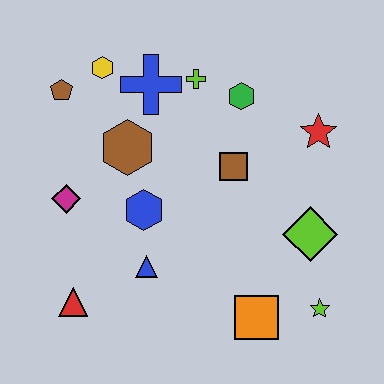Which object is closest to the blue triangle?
The blue hexagon is closest to the blue triangle.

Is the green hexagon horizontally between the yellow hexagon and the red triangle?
No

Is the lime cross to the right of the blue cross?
Yes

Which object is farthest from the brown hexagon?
The lime star is farthest from the brown hexagon.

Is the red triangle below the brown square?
Yes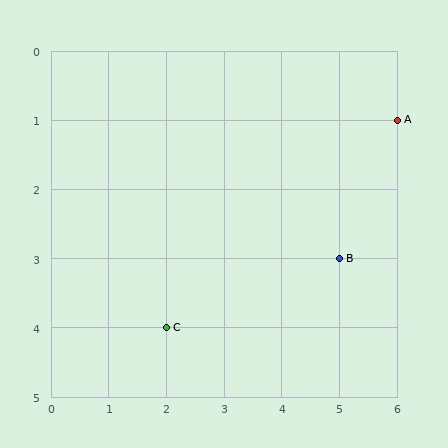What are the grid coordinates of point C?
Point C is at grid coordinates (2, 4).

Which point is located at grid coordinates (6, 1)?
Point A is at (6, 1).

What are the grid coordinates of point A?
Point A is at grid coordinates (6, 1).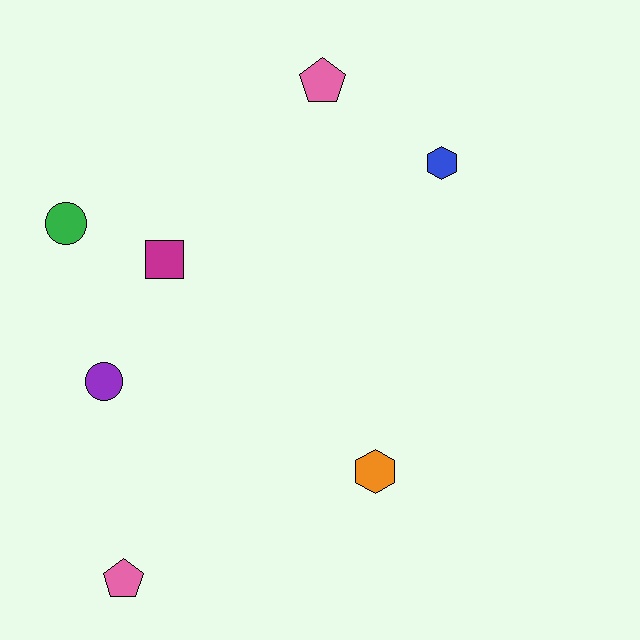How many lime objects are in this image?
There are no lime objects.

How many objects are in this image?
There are 7 objects.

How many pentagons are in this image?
There are 2 pentagons.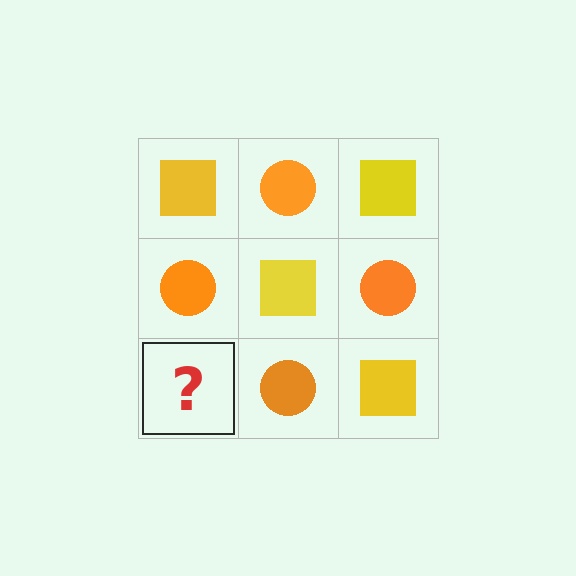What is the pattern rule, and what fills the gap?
The rule is that it alternates yellow square and orange circle in a checkerboard pattern. The gap should be filled with a yellow square.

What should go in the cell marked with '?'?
The missing cell should contain a yellow square.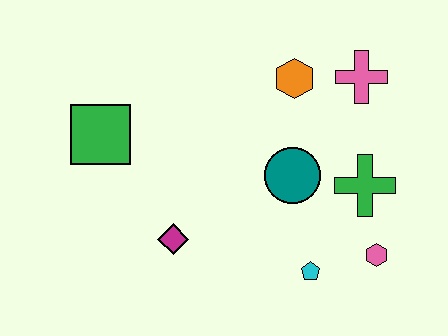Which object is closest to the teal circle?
The green cross is closest to the teal circle.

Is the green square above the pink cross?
No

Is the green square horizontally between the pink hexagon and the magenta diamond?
No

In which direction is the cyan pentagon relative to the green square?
The cyan pentagon is to the right of the green square.